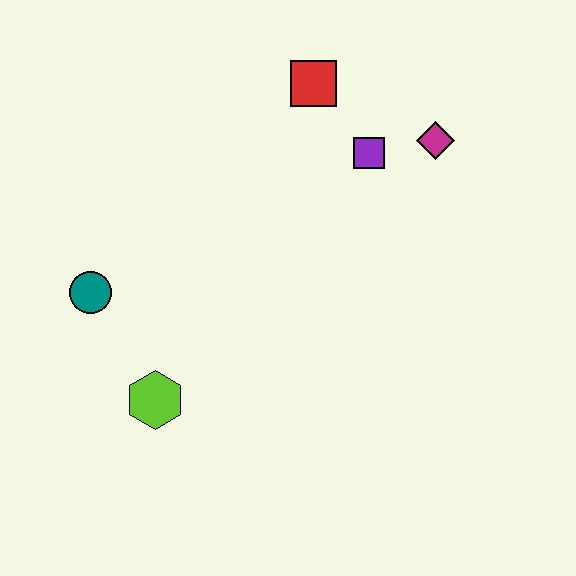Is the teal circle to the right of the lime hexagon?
No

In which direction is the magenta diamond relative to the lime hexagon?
The magenta diamond is to the right of the lime hexagon.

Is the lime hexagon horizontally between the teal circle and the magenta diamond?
Yes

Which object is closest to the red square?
The purple square is closest to the red square.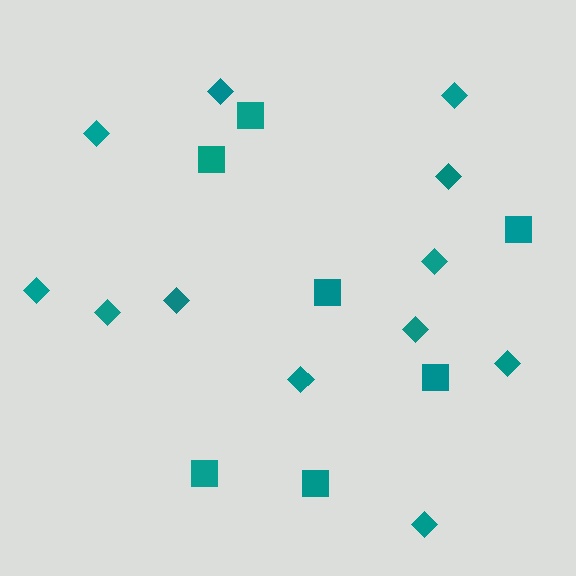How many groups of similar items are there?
There are 2 groups: one group of diamonds (12) and one group of squares (7).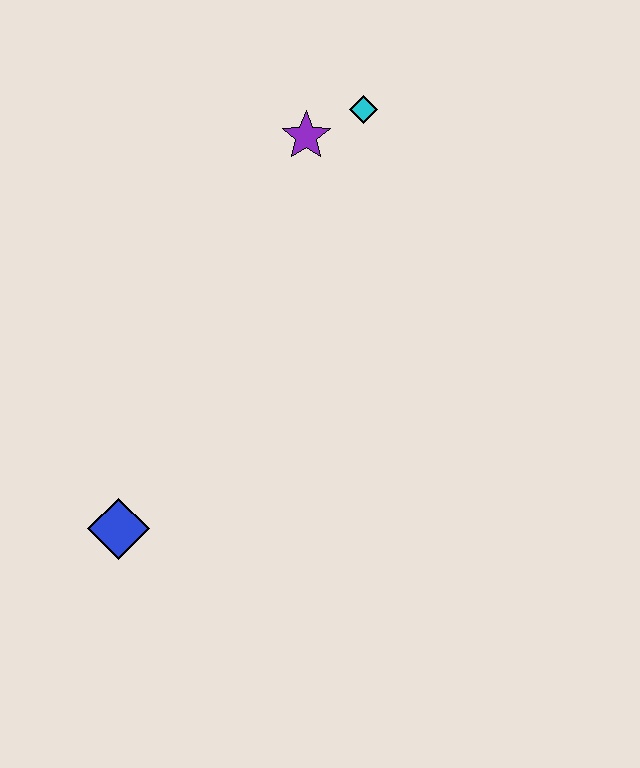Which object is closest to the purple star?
The cyan diamond is closest to the purple star.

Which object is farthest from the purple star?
The blue diamond is farthest from the purple star.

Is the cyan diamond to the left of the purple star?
No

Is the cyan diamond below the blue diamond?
No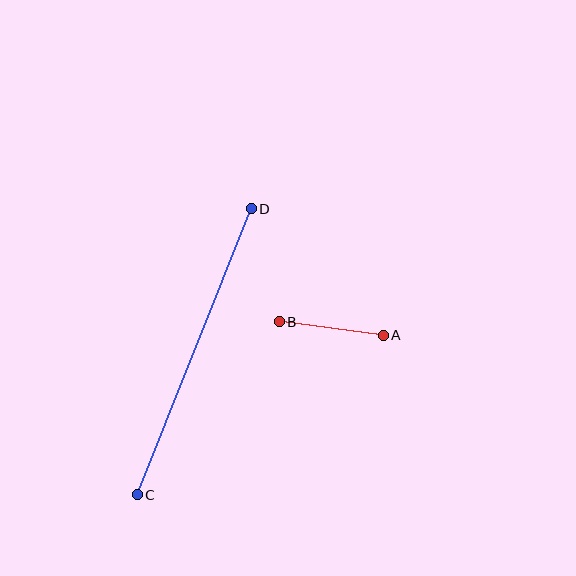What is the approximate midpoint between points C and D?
The midpoint is at approximately (194, 352) pixels.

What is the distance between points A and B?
The distance is approximately 105 pixels.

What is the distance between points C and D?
The distance is approximately 308 pixels.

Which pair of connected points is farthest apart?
Points C and D are farthest apart.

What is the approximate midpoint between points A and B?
The midpoint is at approximately (331, 329) pixels.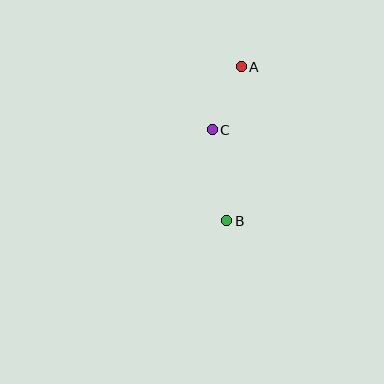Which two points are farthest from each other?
Points A and B are farthest from each other.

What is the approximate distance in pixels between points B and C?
The distance between B and C is approximately 92 pixels.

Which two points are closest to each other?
Points A and C are closest to each other.